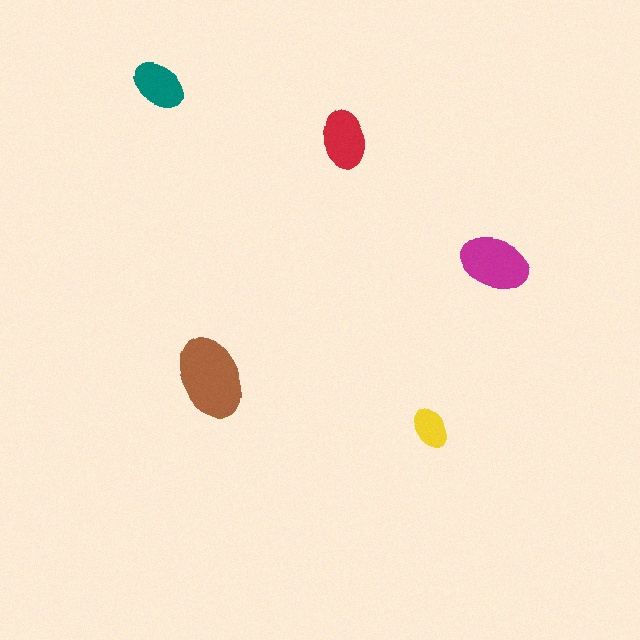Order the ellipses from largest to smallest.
the brown one, the magenta one, the red one, the teal one, the yellow one.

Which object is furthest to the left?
The teal ellipse is leftmost.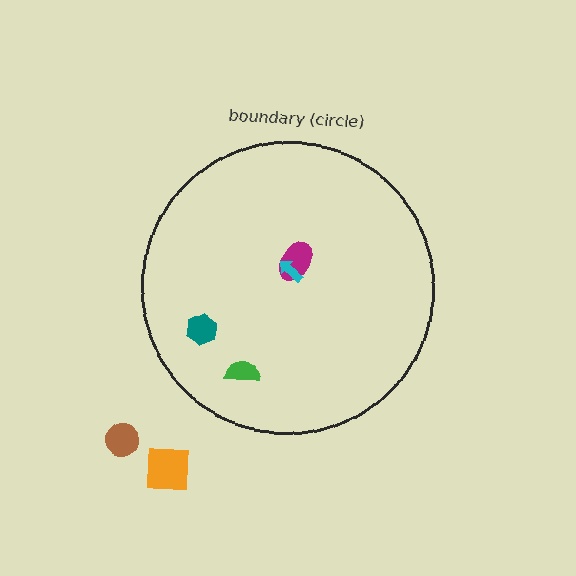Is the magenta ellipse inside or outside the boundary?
Inside.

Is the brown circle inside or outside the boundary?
Outside.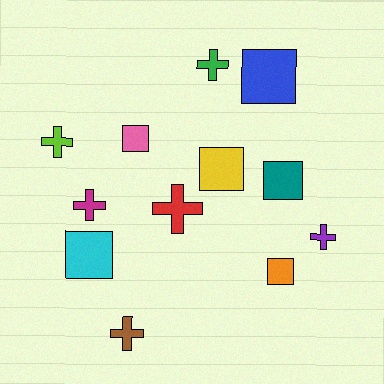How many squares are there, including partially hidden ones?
There are 6 squares.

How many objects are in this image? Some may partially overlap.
There are 12 objects.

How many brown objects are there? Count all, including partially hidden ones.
There is 1 brown object.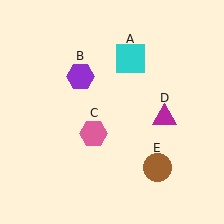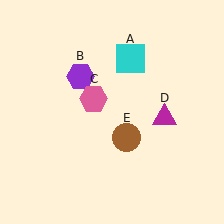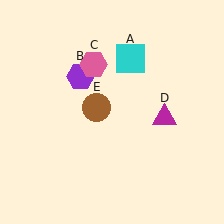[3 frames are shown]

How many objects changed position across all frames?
2 objects changed position: pink hexagon (object C), brown circle (object E).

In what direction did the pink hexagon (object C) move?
The pink hexagon (object C) moved up.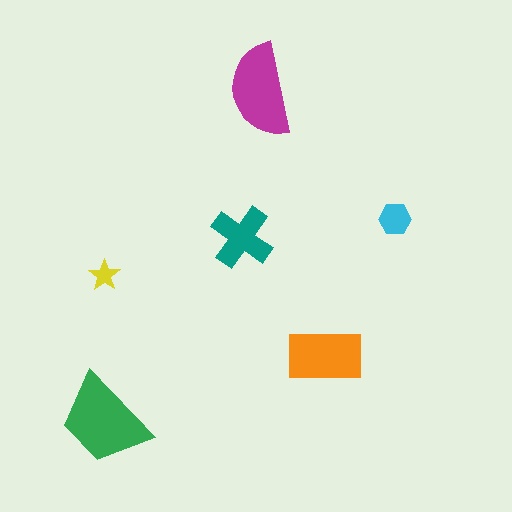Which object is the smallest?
The yellow star.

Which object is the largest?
The green trapezoid.